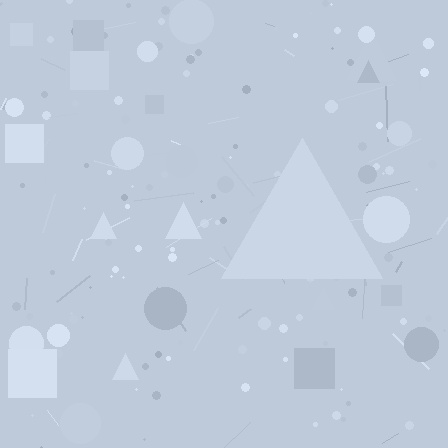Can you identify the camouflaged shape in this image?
The camouflaged shape is a triangle.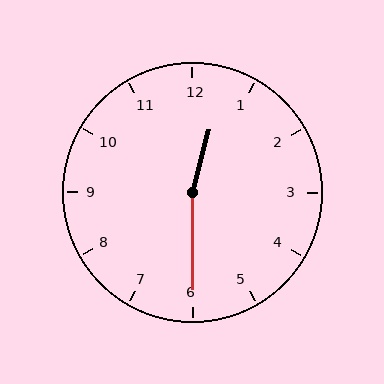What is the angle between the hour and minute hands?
Approximately 165 degrees.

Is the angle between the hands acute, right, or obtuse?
It is obtuse.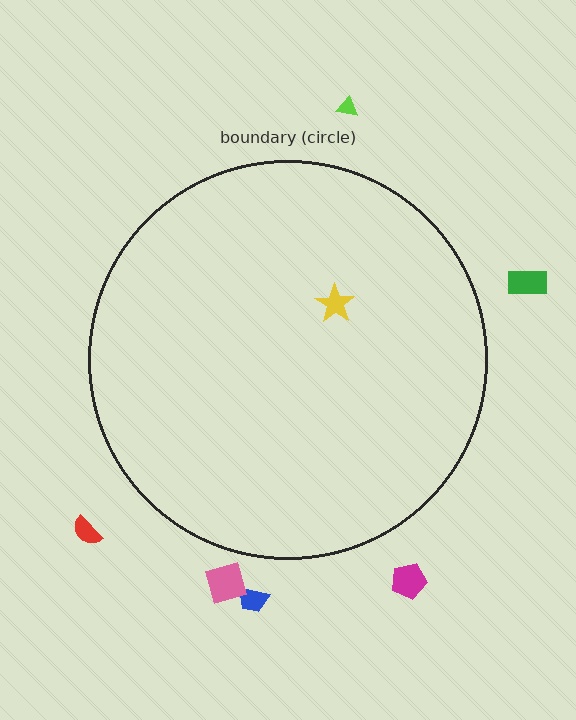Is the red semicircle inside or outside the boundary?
Outside.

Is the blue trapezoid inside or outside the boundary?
Outside.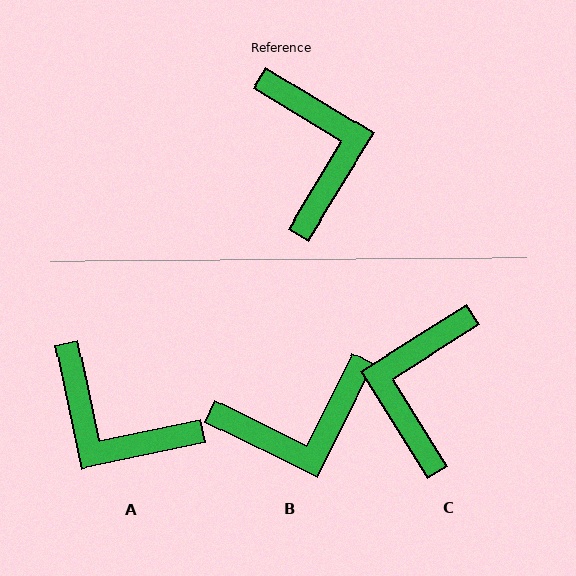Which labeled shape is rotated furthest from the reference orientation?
C, about 153 degrees away.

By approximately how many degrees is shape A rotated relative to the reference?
Approximately 137 degrees clockwise.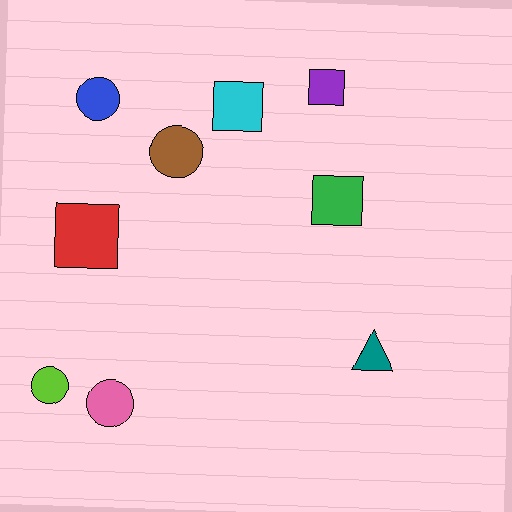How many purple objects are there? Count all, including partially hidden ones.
There is 1 purple object.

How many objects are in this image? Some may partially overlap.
There are 9 objects.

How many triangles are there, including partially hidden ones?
There is 1 triangle.